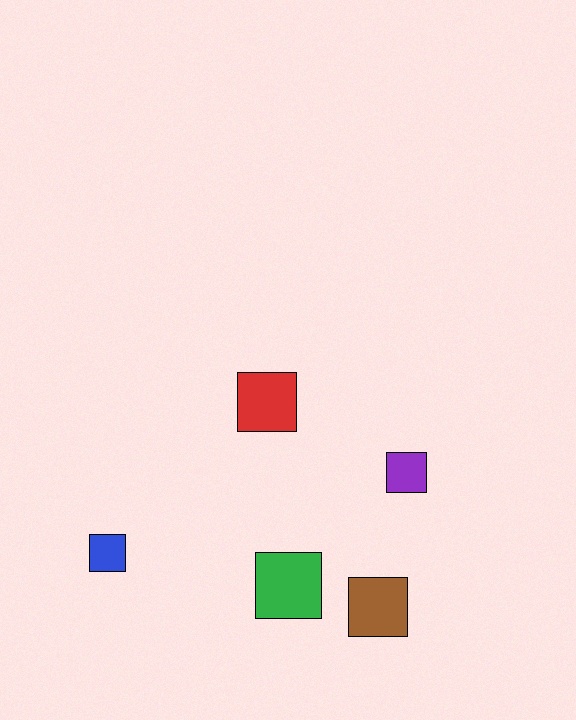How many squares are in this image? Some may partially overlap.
There are 5 squares.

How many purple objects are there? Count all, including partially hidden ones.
There is 1 purple object.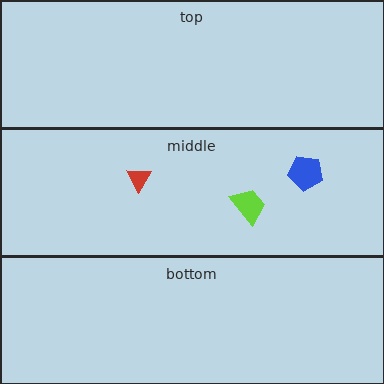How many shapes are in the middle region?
3.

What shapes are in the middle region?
The blue pentagon, the lime trapezoid, the red triangle.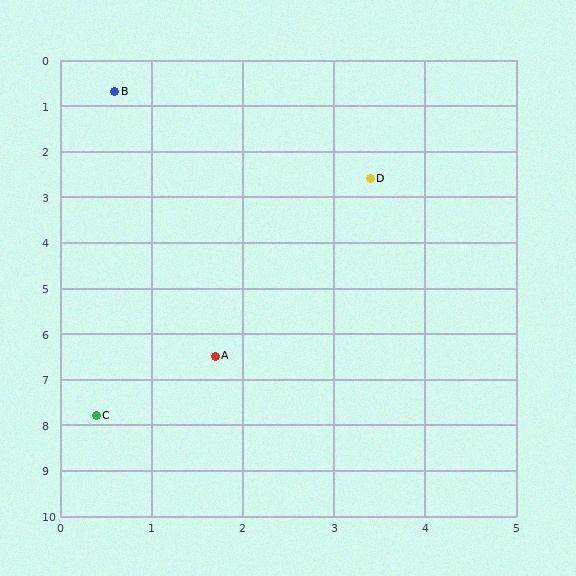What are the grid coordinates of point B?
Point B is at approximately (0.6, 0.7).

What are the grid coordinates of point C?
Point C is at approximately (0.4, 7.8).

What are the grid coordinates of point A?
Point A is at approximately (1.7, 6.5).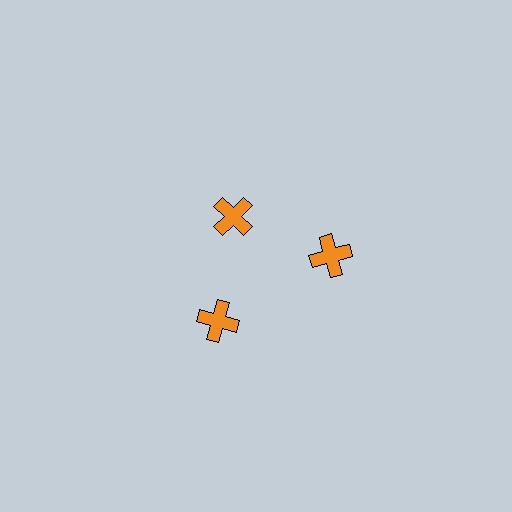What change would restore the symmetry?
The symmetry would be restored by moving it outward, back onto the ring so that all 3 crosses sit at equal angles and equal distance from the center.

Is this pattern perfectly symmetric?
No. The 3 orange crosses are arranged in a ring, but one element near the 11 o'clock position is pulled inward toward the center, breaking the 3-fold rotational symmetry.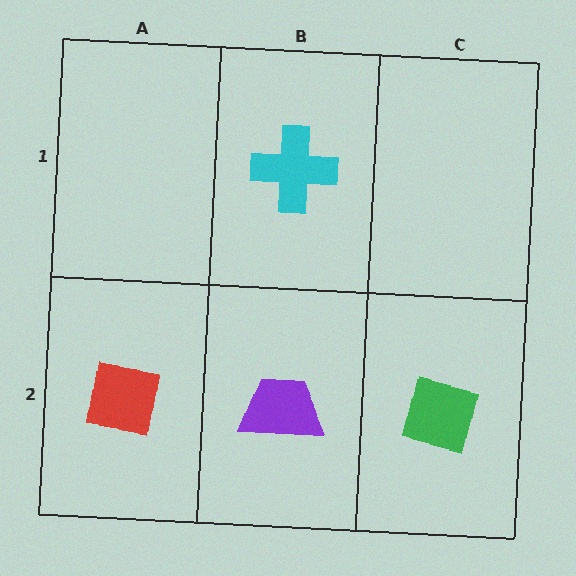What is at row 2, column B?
A purple trapezoid.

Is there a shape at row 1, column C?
No, that cell is empty.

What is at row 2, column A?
A red square.